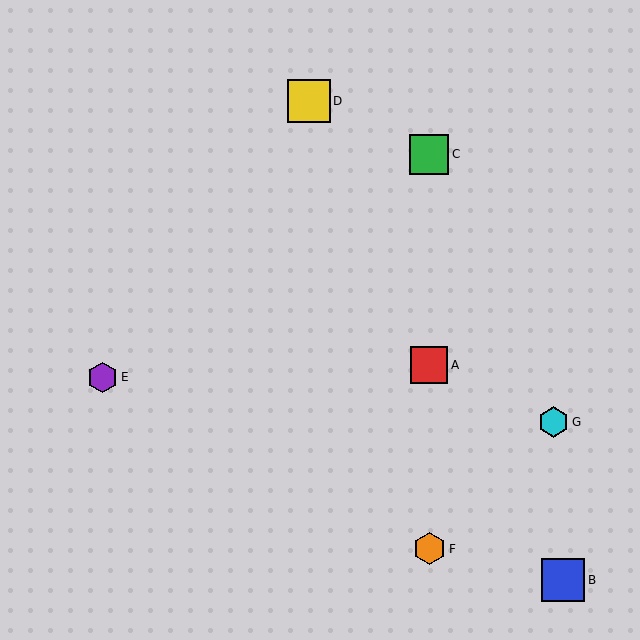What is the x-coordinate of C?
Object C is at x≈429.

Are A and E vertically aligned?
No, A is at x≈429 and E is at x≈102.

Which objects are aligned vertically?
Objects A, C, F are aligned vertically.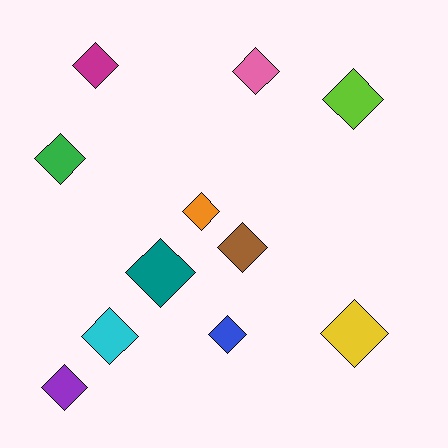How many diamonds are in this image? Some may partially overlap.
There are 11 diamonds.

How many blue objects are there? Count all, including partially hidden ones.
There is 1 blue object.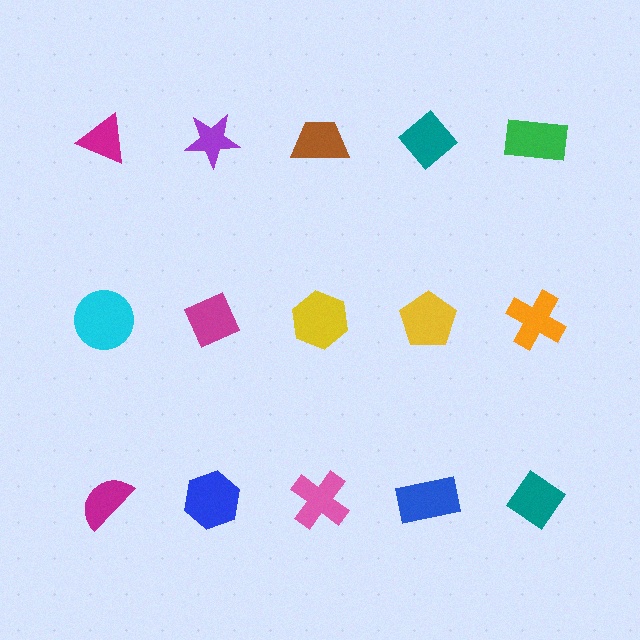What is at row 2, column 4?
A yellow pentagon.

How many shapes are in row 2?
5 shapes.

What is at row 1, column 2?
A purple star.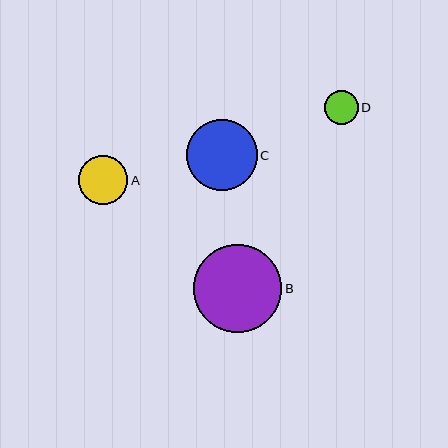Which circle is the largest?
Circle B is the largest with a size of approximately 88 pixels.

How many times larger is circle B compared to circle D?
Circle B is approximately 2.6 times the size of circle D.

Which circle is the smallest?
Circle D is the smallest with a size of approximately 34 pixels.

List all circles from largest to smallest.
From largest to smallest: B, C, A, D.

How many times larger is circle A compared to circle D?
Circle A is approximately 1.5 times the size of circle D.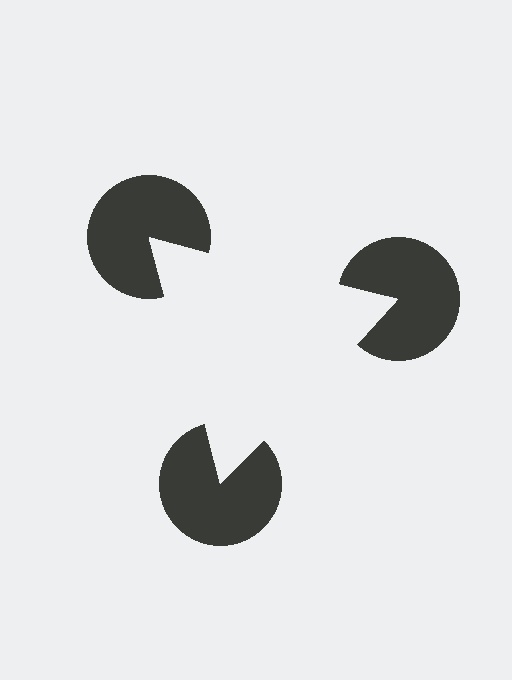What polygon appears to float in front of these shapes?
An illusory triangle — its edges are inferred from the aligned wedge cuts in the pac-man discs, not physically drawn.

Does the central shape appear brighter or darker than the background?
It typically appears slightly brighter than the background, even though no actual brightness change is drawn.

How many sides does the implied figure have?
3 sides.